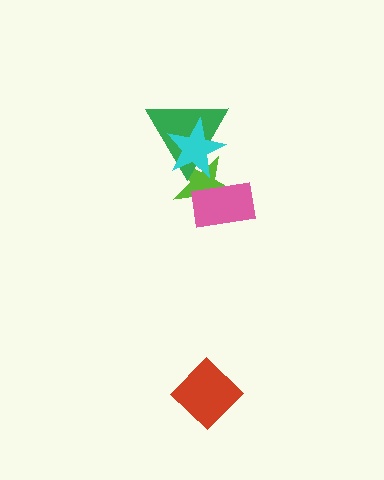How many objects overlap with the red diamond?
0 objects overlap with the red diamond.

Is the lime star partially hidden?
Yes, it is partially covered by another shape.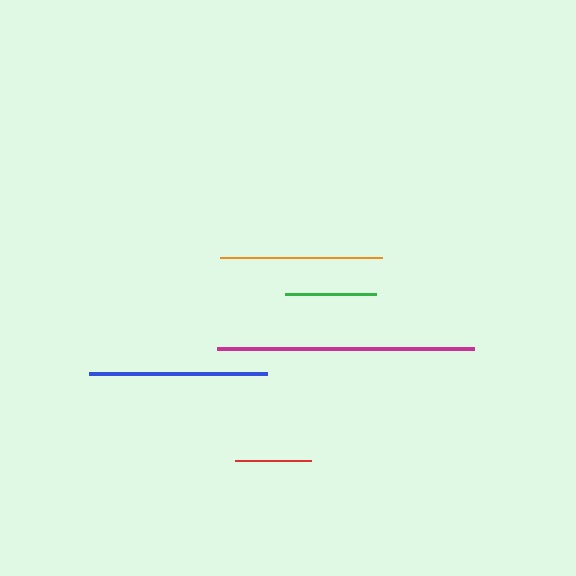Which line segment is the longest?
The magenta line is the longest at approximately 257 pixels.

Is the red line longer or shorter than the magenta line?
The magenta line is longer than the red line.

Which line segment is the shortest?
The red line is the shortest at approximately 75 pixels.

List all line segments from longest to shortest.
From longest to shortest: magenta, blue, orange, green, red.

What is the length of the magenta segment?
The magenta segment is approximately 257 pixels long.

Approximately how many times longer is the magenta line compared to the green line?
The magenta line is approximately 2.8 times the length of the green line.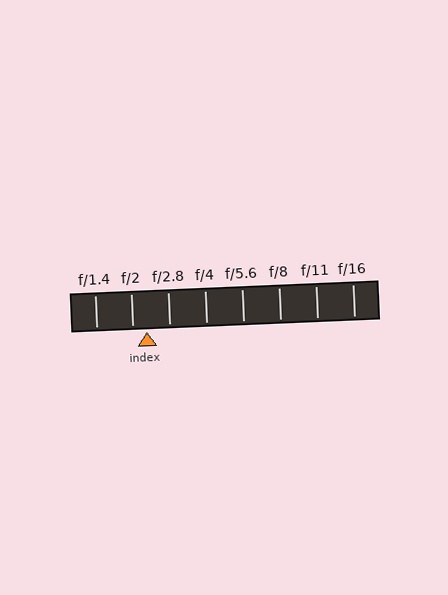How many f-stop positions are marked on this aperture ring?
There are 8 f-stop positions marked.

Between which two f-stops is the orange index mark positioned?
The index mark is between f/2 and f/2.8.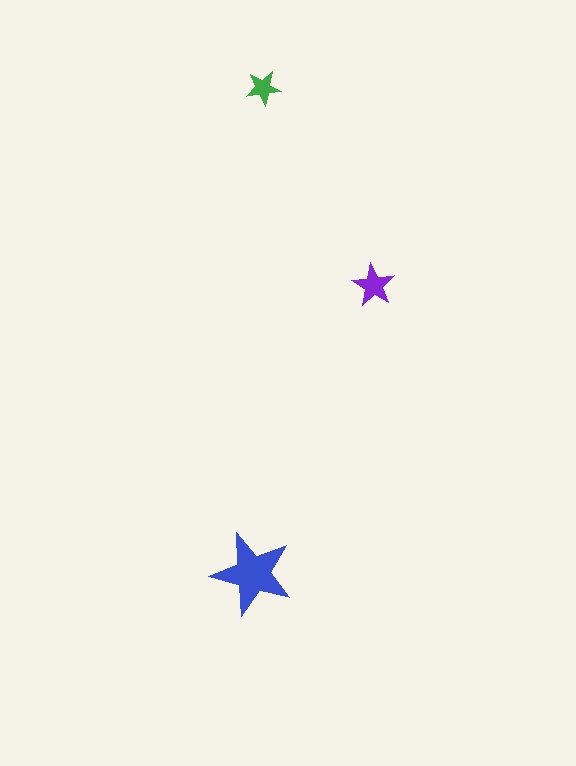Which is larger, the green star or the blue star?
The blue one.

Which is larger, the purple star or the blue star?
The blue one.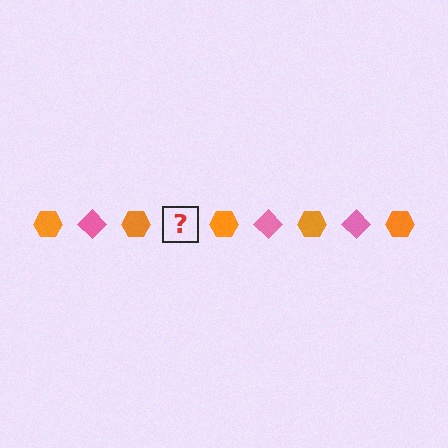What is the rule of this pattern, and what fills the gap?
The rule is that the pattern alternates between orange hexagon and pink diamond. The gap should be filled with a pink diamond.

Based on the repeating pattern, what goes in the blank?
The blank should be a pink diamond.